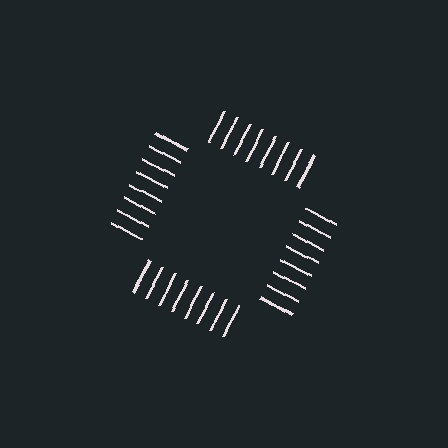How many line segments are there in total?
32 — 8 along each of the 4 edges.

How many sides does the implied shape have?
4 sides — the line-ends trace a square.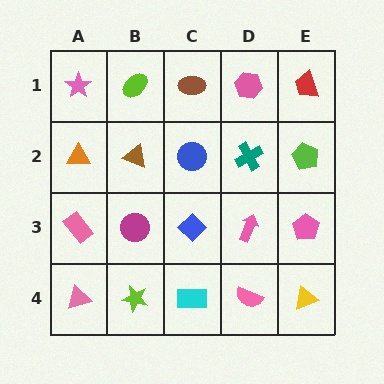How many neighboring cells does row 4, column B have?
3.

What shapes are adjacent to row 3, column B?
A brown triangle (row 2, column B), a lime star (row 4, column B), a pink rectangle (row 3, column A), a blue diamond (row 3, column C).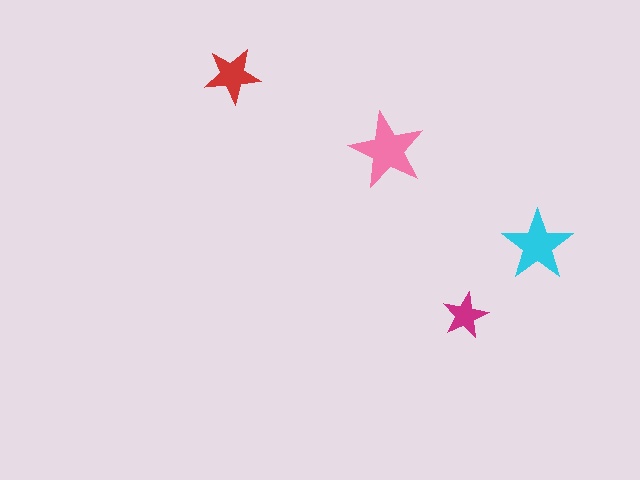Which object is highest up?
The red star is topmost.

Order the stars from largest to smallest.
the pink one, the cyan one, the red one, the magenta one.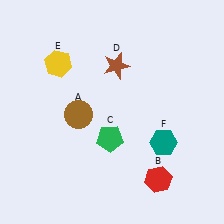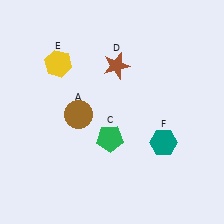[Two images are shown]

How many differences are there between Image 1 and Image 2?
There is 1 difference between the two images.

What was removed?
The red hexagon (B) was removed in Image 2.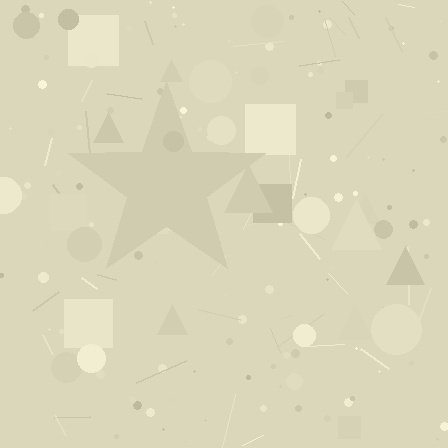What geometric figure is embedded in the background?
A star is embedded in the background.